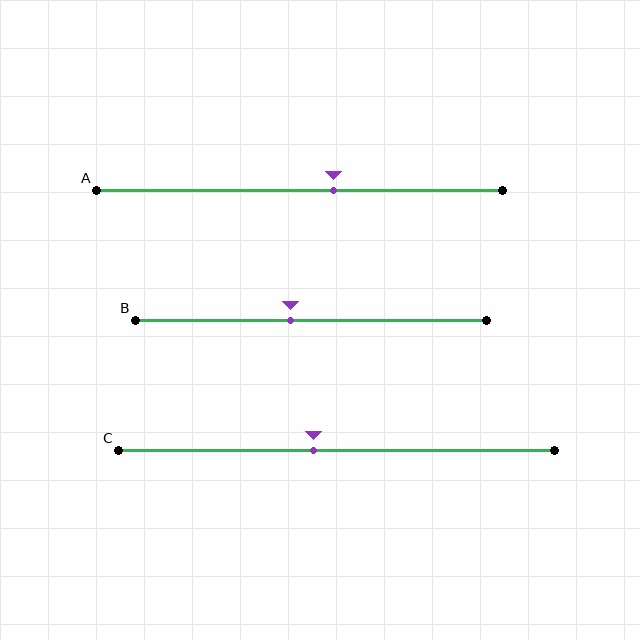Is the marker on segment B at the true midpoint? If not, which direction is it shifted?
No, the marker on segment B is shifted to the left by about 6% of the segment length.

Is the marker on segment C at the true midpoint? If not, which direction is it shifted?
No, the marker on segment C is shifted to the left by about 5% of the segment length.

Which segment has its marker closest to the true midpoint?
Segment C has its marker closest to the true midpoint.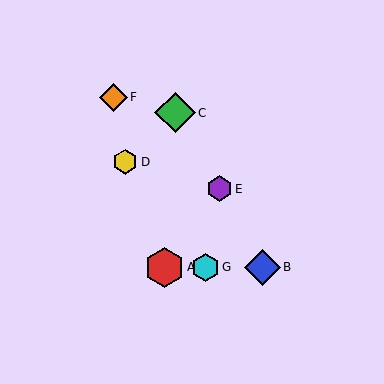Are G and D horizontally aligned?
No, G is at y≈267 and D is at y≈162.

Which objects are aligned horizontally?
Objects A, B, G are aligned horizontally.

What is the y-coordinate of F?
Object F is at y≈97.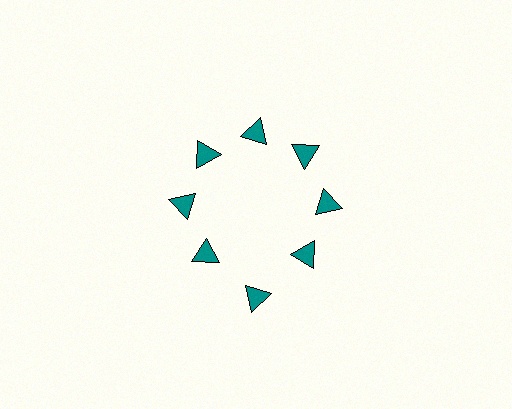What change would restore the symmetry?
The symmetry would be restored by moving it inward, back onto the ring so that all 8 triangles sit at equal angles and equal distance from the center.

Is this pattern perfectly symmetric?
No. The 8 teal triangles are arranged in a ring, but one element near the 6 o'clock position is pushed outward from the center, breaking the 8-fold rotational symmetry.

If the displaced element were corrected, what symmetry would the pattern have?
It would have 8-fold rotational symmetry — the pattern would map onto itself every 45 degrees.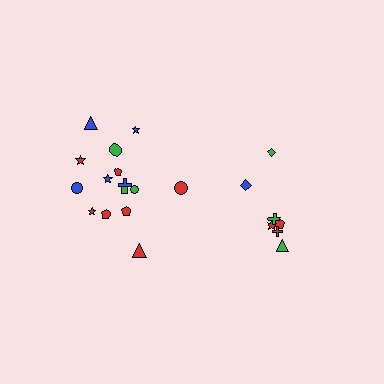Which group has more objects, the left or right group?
The left group.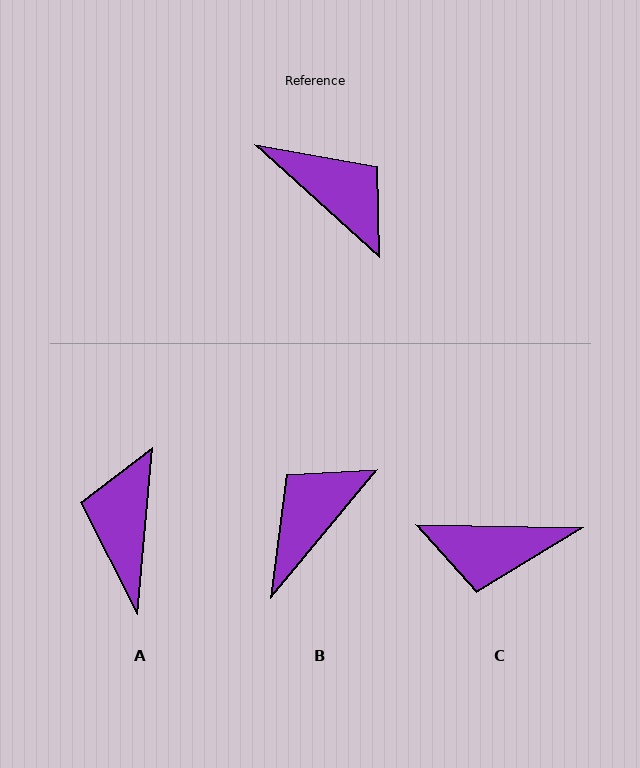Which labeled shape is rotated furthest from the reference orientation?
C, about 139 degrees away.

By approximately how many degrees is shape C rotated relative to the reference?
Approximately 139 degrees clockwise.